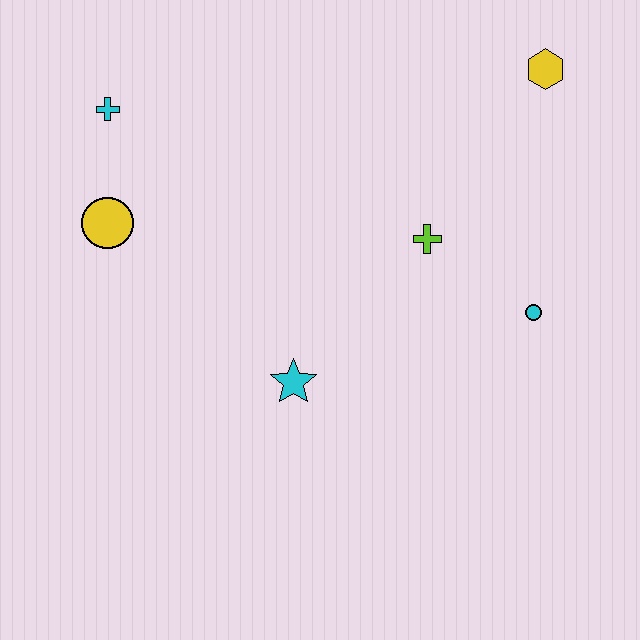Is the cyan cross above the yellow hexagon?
No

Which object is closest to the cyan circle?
The lime cross is closest to the cyan circle.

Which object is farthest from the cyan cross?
The cyan circle is farthest from the cyan cross.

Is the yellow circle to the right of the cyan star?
No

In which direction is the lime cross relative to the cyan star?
The lime cross is above the cyan star.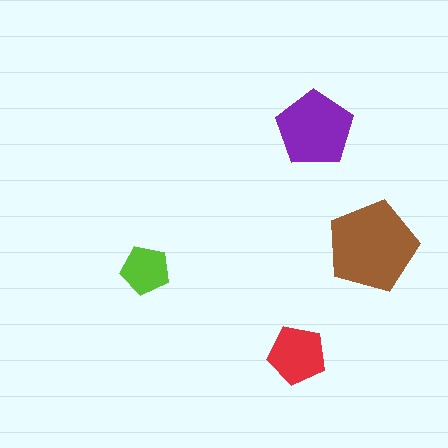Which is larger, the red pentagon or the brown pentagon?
The brown one.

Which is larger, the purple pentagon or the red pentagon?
The purple one.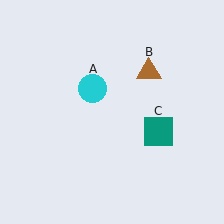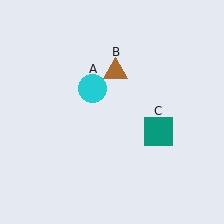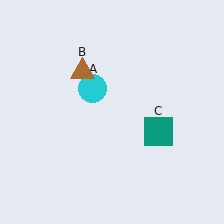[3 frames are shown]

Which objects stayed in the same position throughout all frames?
Cyan circle (object A) and teal square (object C) remained stationary.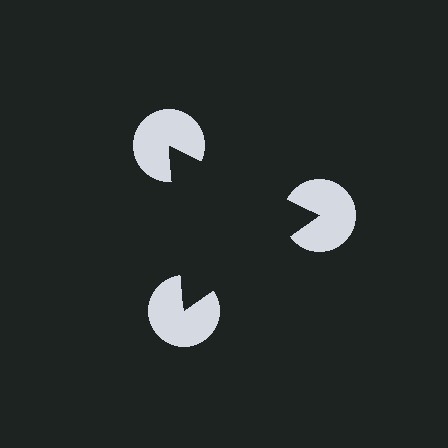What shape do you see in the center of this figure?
An illusory triangle — its edges are inferred from the aligned wedge cuts in the pac-man discs, not physically drawn.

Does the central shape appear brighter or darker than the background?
It typically appears slightly darker than the background, even though no actual brightness change is drawn.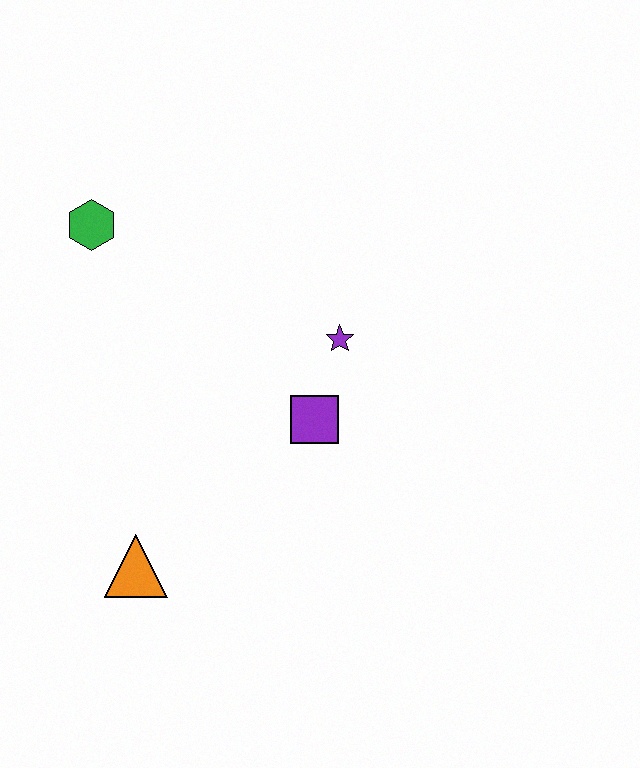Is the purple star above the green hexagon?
No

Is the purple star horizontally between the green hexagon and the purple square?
No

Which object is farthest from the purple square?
The green hexagon is farthest from the purple square.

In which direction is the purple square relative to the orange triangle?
The purple square is to the right of the orange triangle.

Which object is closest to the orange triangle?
The purple square is closest to the orange triangle.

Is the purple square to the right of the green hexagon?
Yes